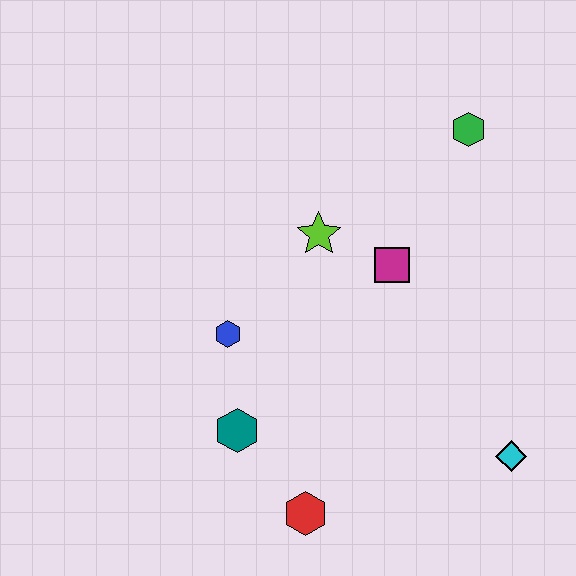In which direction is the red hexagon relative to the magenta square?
The red hexagon is below the magenta square.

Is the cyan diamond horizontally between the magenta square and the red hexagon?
No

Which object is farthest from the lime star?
The cyan diamond is farthest from the lime star.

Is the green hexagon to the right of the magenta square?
Yes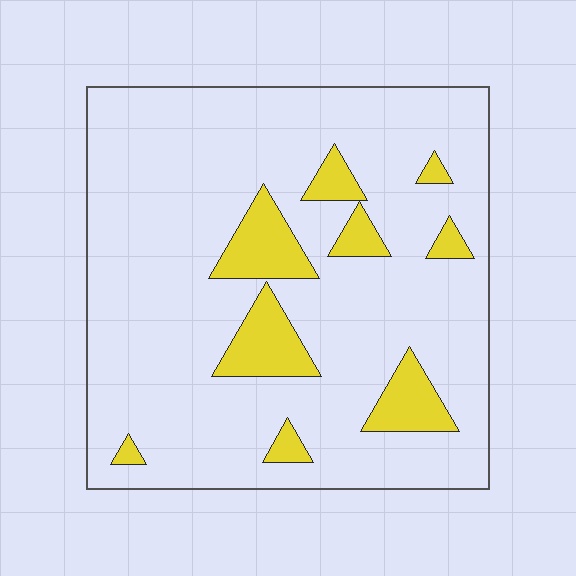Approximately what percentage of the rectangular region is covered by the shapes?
Approximately 15%.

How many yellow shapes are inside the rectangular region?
9.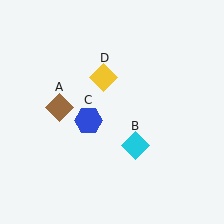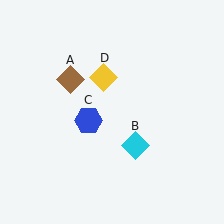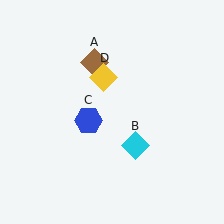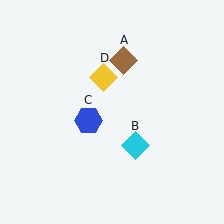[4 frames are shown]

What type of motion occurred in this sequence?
The brown diamond (object A) rotated clockwise around the center of the scene.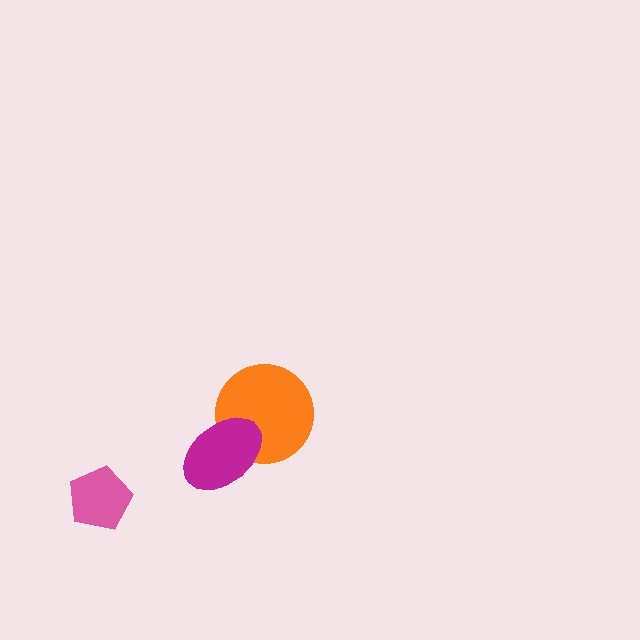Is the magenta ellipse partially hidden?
No, no other shape covers it.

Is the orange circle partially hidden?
Yes, it is partially covered by another shape.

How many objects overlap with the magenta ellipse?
1 object overlaps with the magenta ellipse.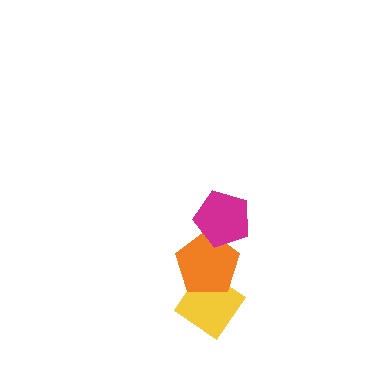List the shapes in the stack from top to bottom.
From top to bottom: the magenta pentagon, the orange pentagon, the yellow diamond.